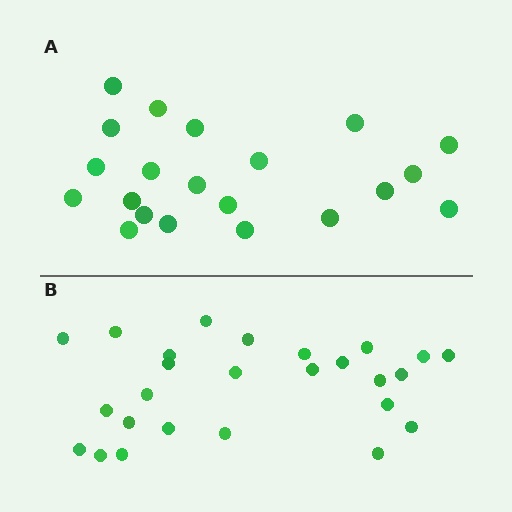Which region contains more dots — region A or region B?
Region B (the bottom region) has more dots.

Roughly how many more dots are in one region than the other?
Region B has about 5 more dots than region A.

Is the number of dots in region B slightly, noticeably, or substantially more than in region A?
Region B has only slightly more — the two regions are fairly close. The ratio is roughly 1.2 to 1.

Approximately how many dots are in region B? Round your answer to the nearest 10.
About 30 dots. (The exact count is 26, which rounds to 30.)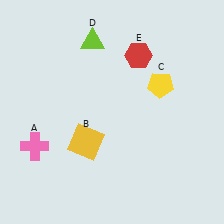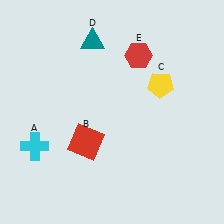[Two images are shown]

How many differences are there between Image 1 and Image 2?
There are 3 differences between the two images.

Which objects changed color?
A changed from pink to cyan. B changed from yellow to red. D changed from lime to teal.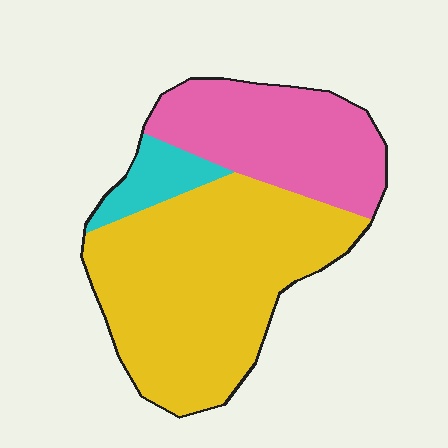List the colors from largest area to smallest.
From largest to smallest: yellow, pink, cyan.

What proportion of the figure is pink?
Pink takes up about one third (1/3) of the figure.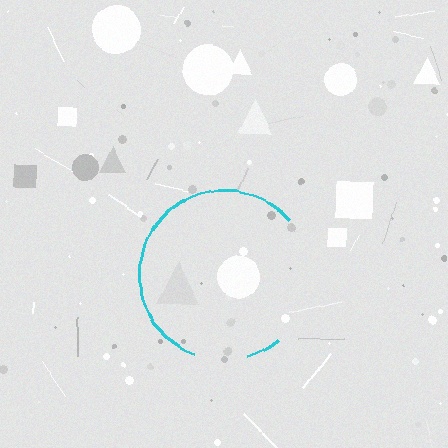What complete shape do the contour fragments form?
The contour fragments form a circle.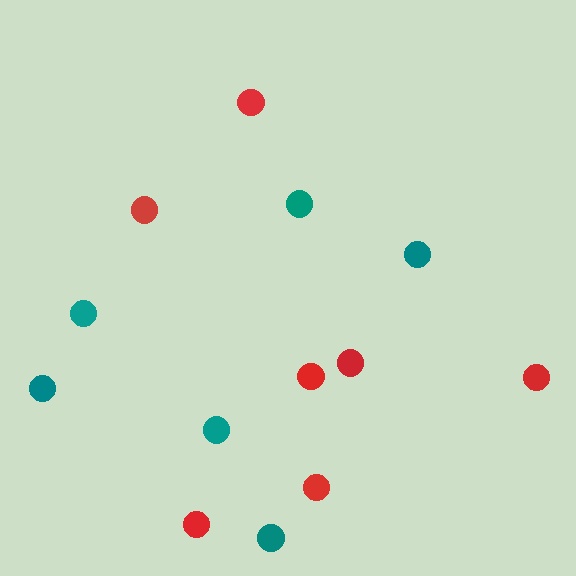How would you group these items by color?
There are 2 groups: one group of teal circles (6) and one group of red circles (7).